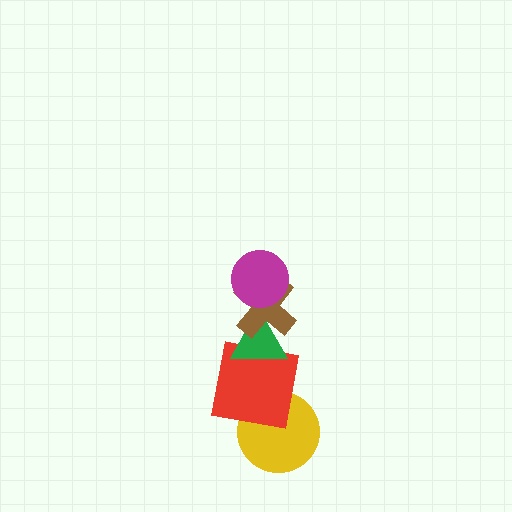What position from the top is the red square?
The red square is 4th from the top.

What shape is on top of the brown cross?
The magenta circle is on top of the brown cross.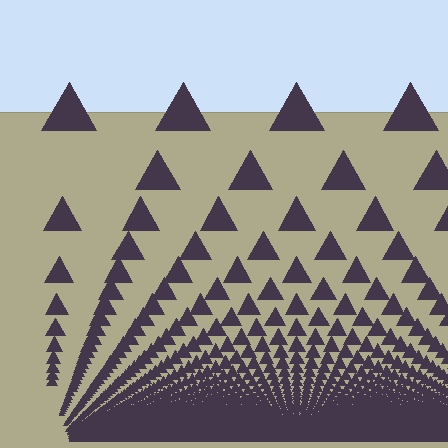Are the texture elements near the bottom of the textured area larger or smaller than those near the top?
Smaller. The gradient is inverted — elements near the bottom are smaller and denser.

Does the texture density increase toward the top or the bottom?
Density increases toward the bottom.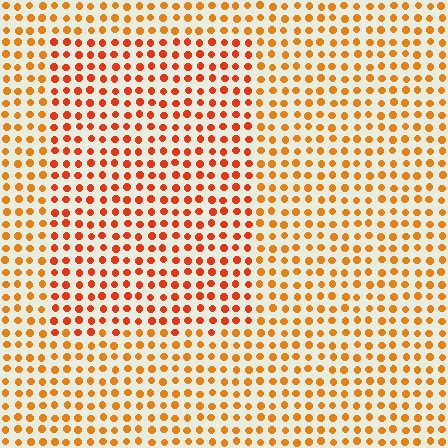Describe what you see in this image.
The image is filled with small orange elements in a uniform arrangement. A rectangle-shaped region is visible where the elements are tinted to a slightly different hue, forming a subtle color boundary.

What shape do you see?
I see a rectangle.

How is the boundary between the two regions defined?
The boundary is defined purely by a slight shift in hue (about 22 degrees). Spacing, size, and orientation are identical on both sides.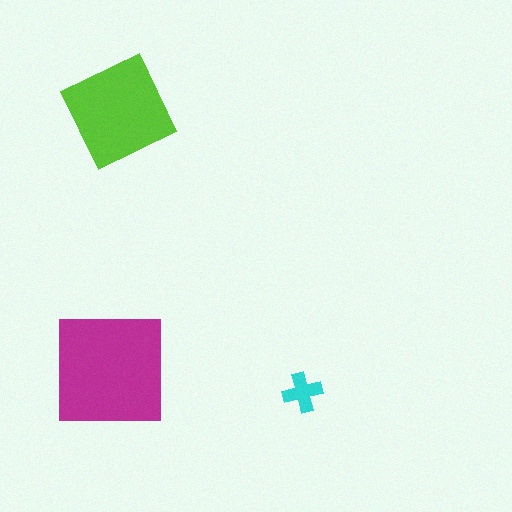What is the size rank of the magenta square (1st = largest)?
1st.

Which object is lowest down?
The cyan cross is bottommost.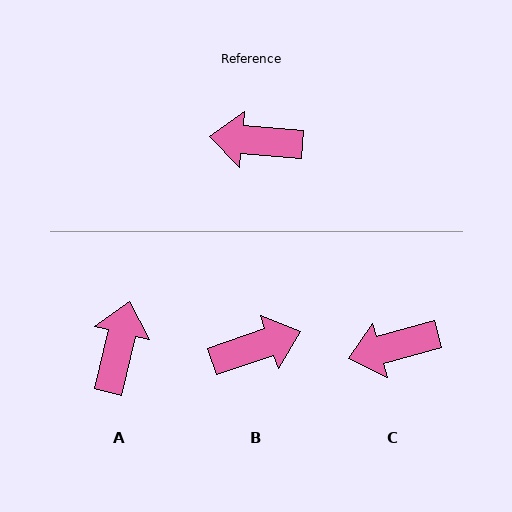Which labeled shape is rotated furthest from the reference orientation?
B, about 156 degrees away.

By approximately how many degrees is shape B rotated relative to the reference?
Approximately 156 degrees clockwise.